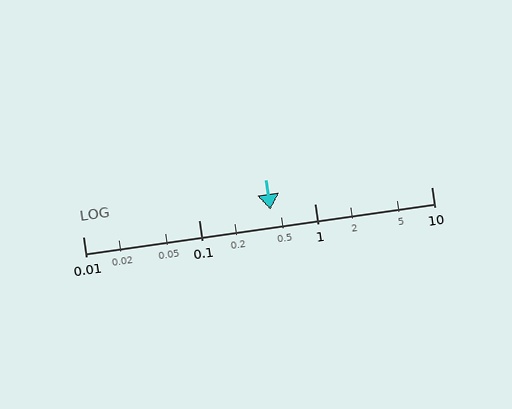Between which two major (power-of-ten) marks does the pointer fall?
The pointer is between 0.1 and 1.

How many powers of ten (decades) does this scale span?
The scale spans 3 decades, from 0.01 to 10.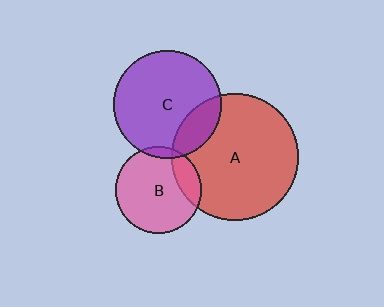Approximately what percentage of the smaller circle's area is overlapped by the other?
Approximately 20%.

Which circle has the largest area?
Circle A (red).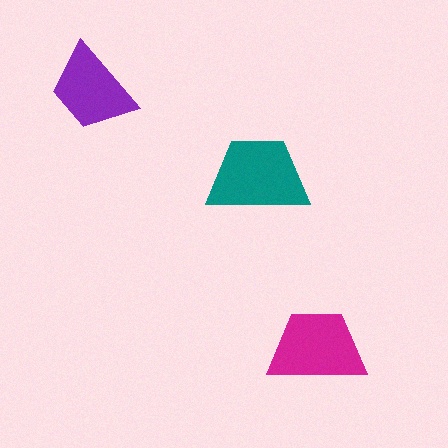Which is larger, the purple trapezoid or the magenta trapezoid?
The magenta one.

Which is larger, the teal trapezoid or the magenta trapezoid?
The teal one.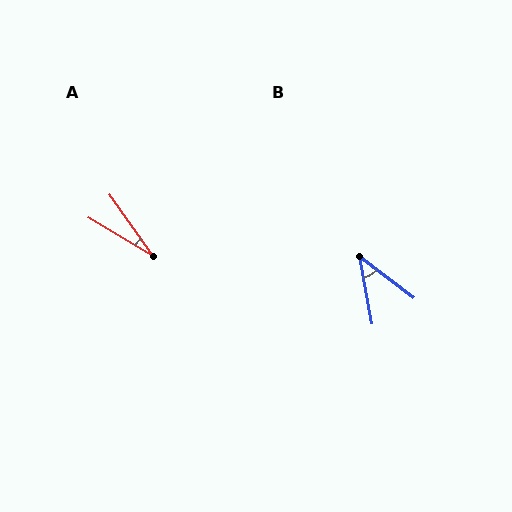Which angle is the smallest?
A, at approximately 24 degrees.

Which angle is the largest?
B, at approximately 42 degrees.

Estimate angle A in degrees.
Approximately 24 degrees.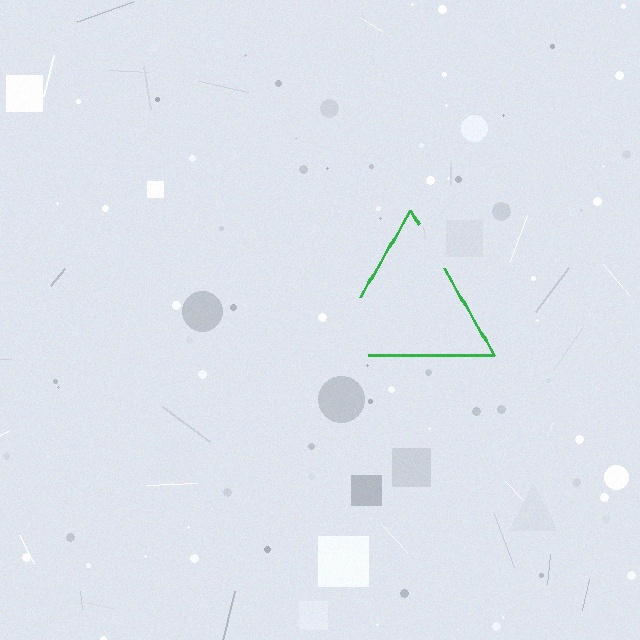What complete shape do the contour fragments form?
The contour fragments form a triangle.